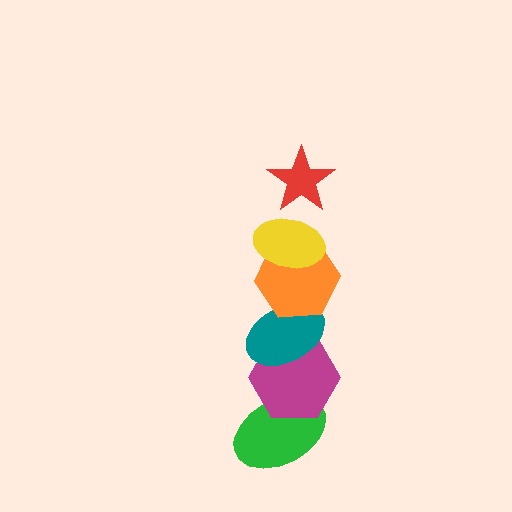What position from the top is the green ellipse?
The green ellipse is 6th from the top.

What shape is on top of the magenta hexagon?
The teal ellipse is on top of the magenta hexagon.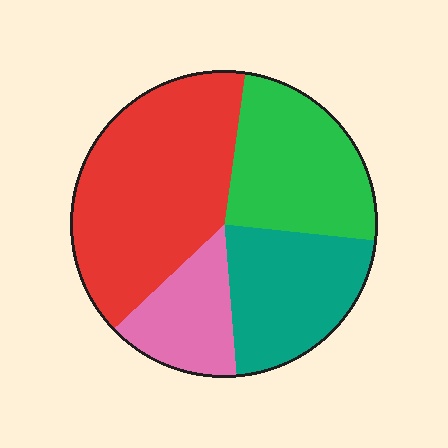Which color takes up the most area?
Red, at roughly 40%.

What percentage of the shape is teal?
Teal covers roughly 20% of the shape.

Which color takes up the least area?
Pink, at roughly 15%.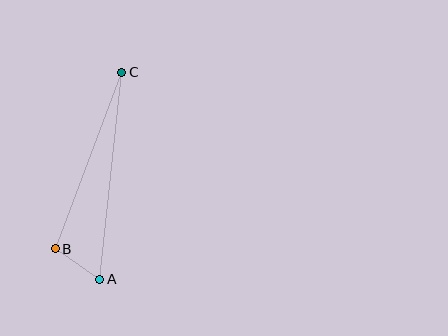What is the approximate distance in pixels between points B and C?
The distance between B and C is approximately 189 pixels.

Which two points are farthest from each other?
Points A and C are farthest from each other.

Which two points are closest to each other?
Points A and B are closest to each other.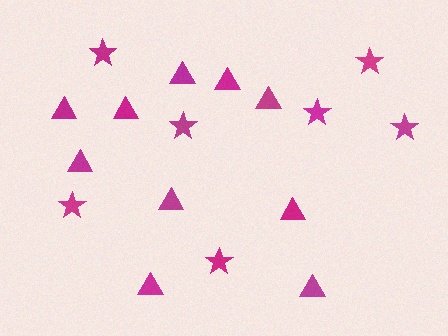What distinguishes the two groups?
There are 2 groups: one group of triangles (10) and one group of stars (7).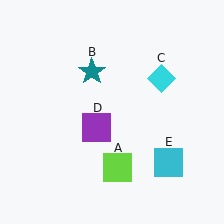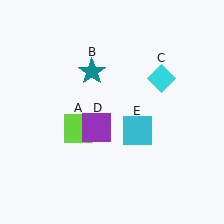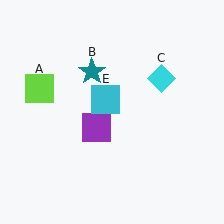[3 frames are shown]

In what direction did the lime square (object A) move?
The lime square (object A) moved up and to the left.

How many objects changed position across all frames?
2 objects changed position: lime square (object A), cyan square (object E).